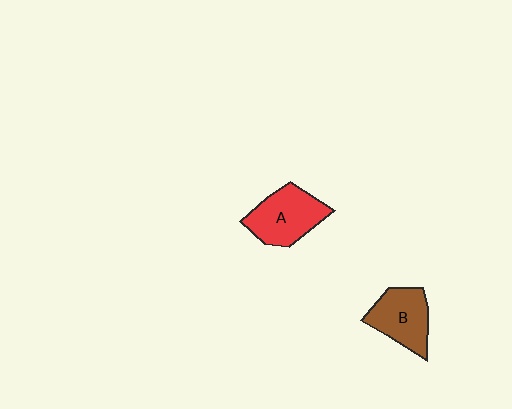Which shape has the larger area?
Shape A (red).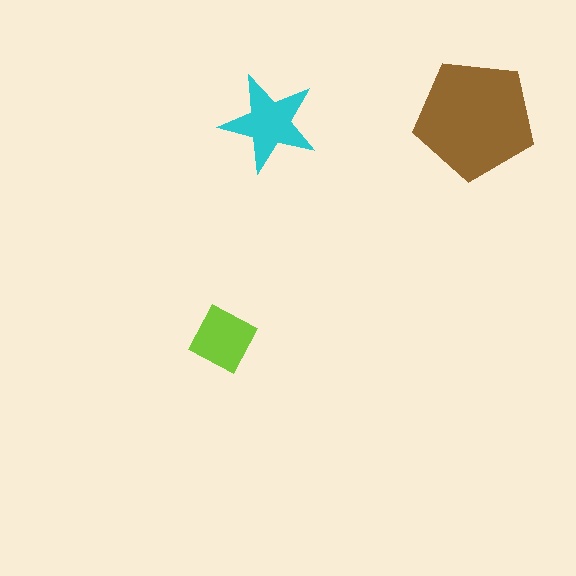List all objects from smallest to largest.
The lime diamond, the cyan star, the brown pentagon.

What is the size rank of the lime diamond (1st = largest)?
3rd.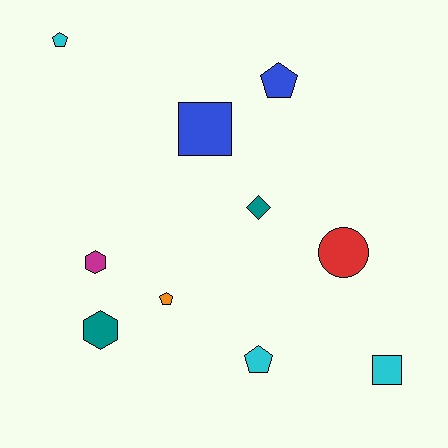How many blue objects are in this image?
There are 2 blue objects.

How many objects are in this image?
There are 10 objects.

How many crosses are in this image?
There are no crosses.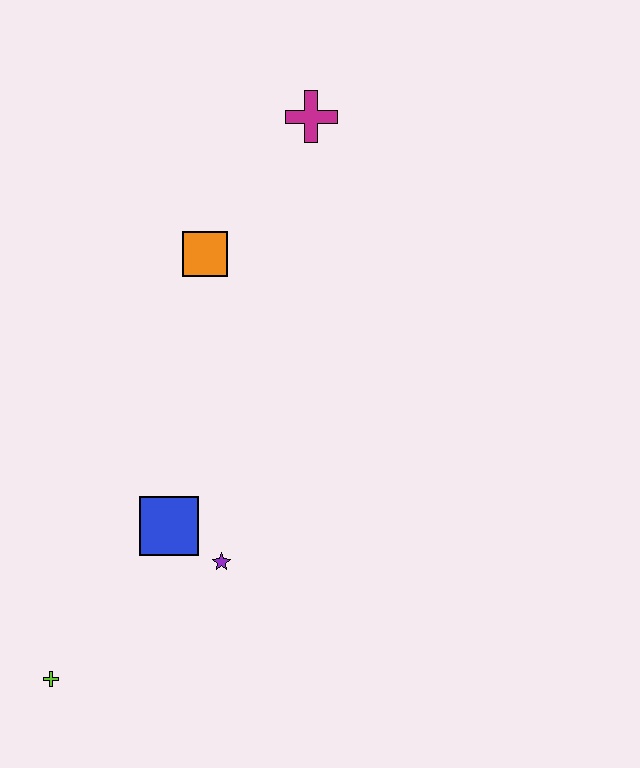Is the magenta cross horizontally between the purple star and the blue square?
No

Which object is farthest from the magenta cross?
The lime cross is farthest from the magenta cross.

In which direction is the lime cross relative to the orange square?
The lime cross is below the orange square.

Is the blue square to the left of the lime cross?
No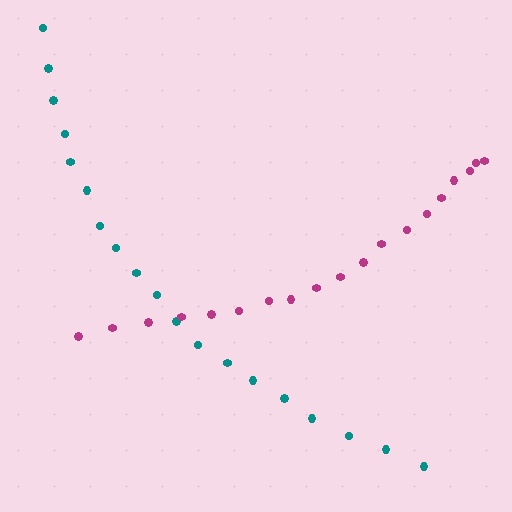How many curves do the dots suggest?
There are 2 distinct paths.